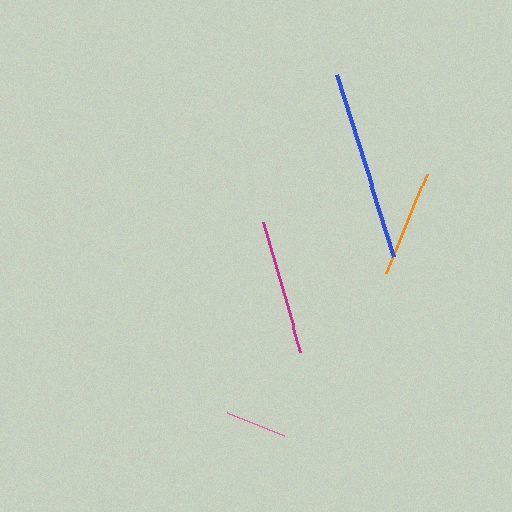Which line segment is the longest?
The blue line is the longest at approximately 190 pixels.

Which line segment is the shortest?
The pink line is the shortest at approximately 61 pixels.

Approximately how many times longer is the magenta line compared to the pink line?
The magenta line is approximately 2.2 times the length of the pink line.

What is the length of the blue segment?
The blue segment is approximately 190 pixels long.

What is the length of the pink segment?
The pink segment is approximately 61 pixels long.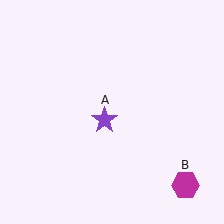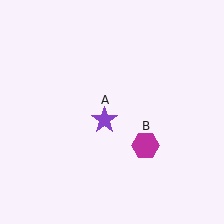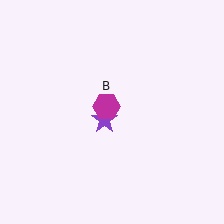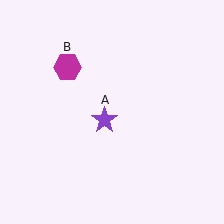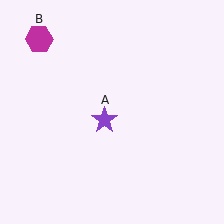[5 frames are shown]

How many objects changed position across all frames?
1 object changed position: magenta hexagon (object B).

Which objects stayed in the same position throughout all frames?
Purple star (object A) remained stationary.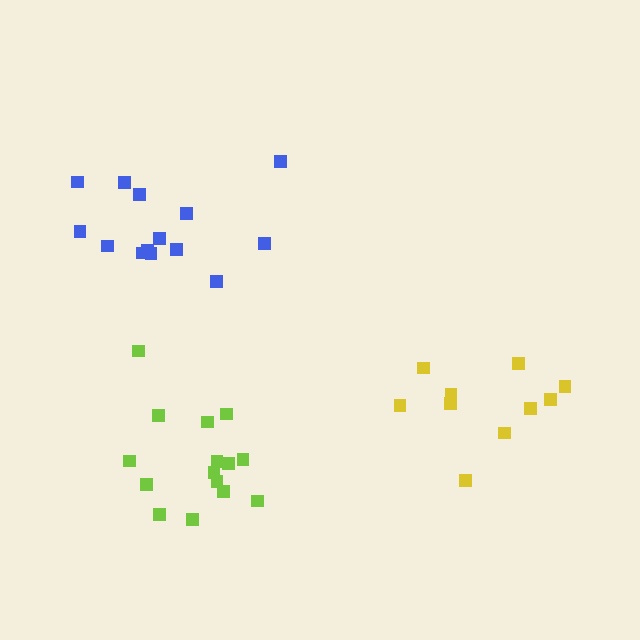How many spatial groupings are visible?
There are 3 spatial groupings.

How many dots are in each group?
Group 1: 14 dots, Group 2: 10 dots, Group 3: 15 dots (39 total).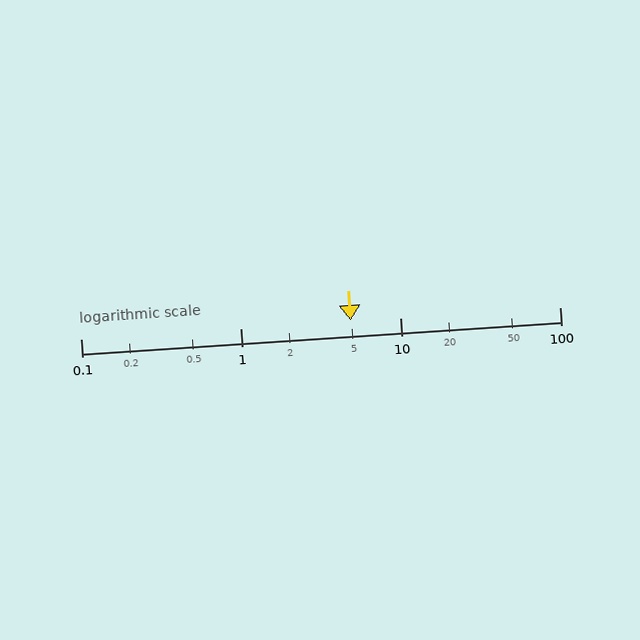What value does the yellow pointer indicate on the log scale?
The pointer indicates approximately 4.9.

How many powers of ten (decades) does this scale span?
The scale spans 3 decades, from 0.1 to 100.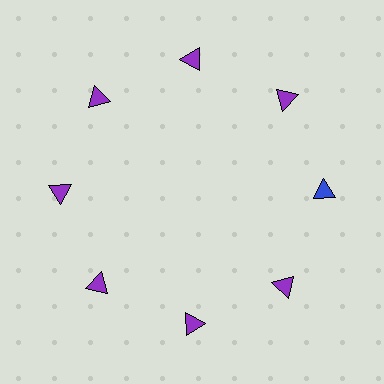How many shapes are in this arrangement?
There are 8 shapes arranged in a ring pattern.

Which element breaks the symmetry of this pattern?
The blue triangle at roughly the 3 o'clock position breaks the symmetry. All other shapes are purple triangles.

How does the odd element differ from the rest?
It has a different color: blue instead of purple.